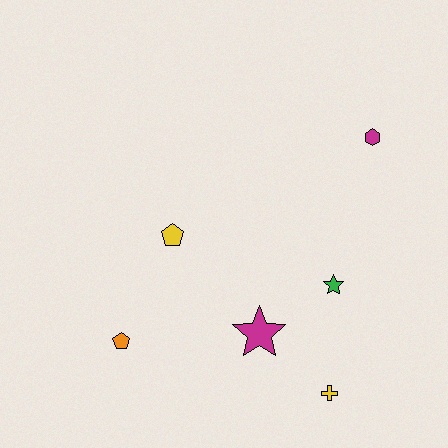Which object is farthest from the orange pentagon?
The magenta hexagon is farthest from the orange pentagon.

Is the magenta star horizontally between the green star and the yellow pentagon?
Yes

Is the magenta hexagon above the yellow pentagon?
Yes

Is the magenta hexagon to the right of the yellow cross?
Yes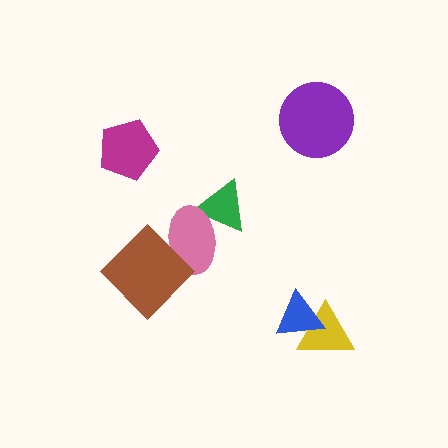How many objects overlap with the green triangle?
1 object overlaps with the green triangle.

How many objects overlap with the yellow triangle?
1 object overlaps with the yellow triangle.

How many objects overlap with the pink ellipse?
2 objects overlap with the pink ellipse.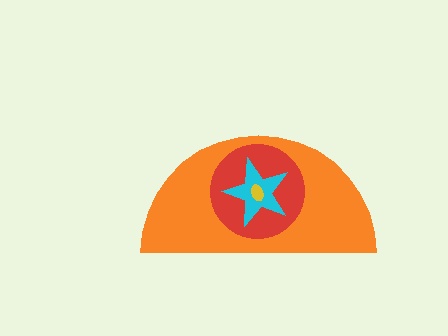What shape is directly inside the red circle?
The cyan star.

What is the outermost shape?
The orange semicircle.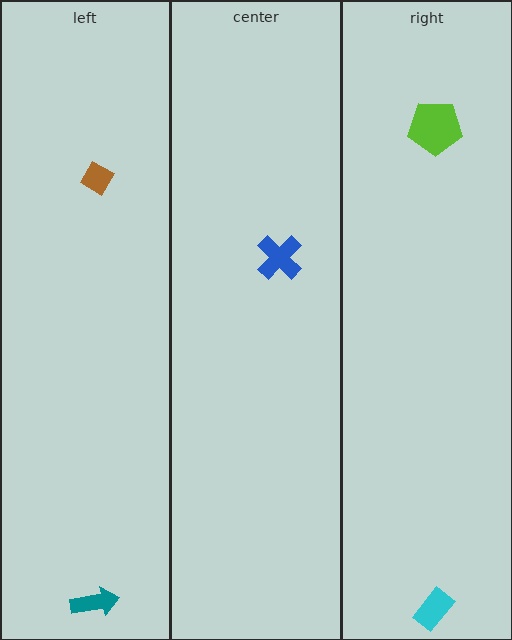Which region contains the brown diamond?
The left region.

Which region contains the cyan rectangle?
The right region.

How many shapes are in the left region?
2.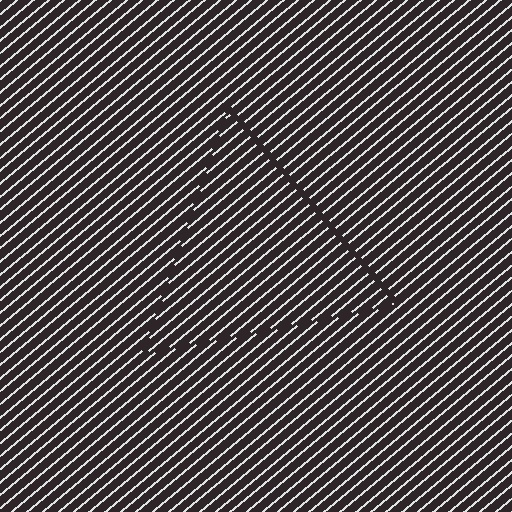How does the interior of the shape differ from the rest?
The interior of the shape contains the same grating, shifted by half a period — the contour is defined by the phase discontinuity where line-ends from the inner and outer gratings abut.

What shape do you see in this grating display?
An illusory triangle. The interior of the shape contains the same grating, shifted by half a period — the contour is defined by the phase discontinuity where line-ends from the inner and outer gratings abut.